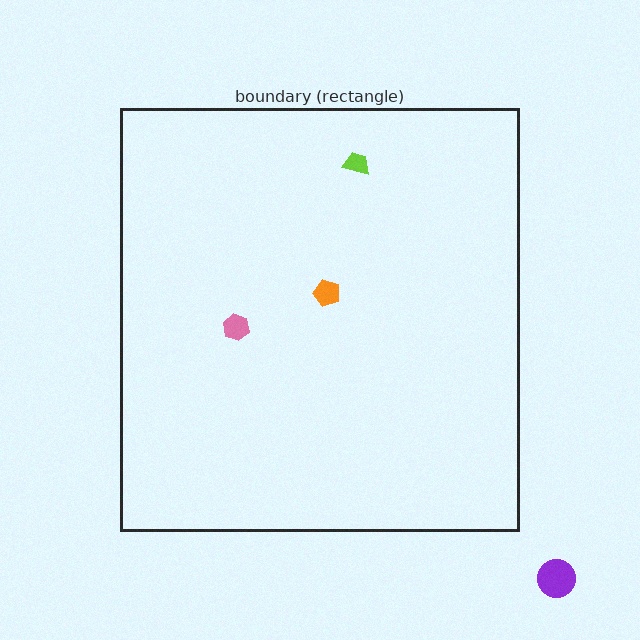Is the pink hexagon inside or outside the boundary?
Inside.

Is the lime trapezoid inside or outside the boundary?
Inside.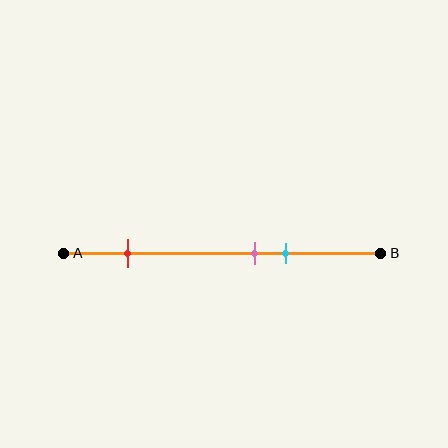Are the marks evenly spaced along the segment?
No, the marks are not evenly spaced.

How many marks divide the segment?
There are 3 marks dividing the segment.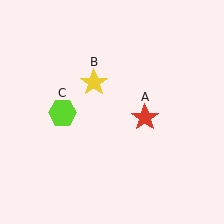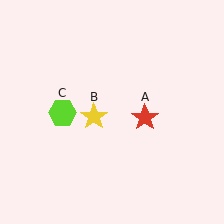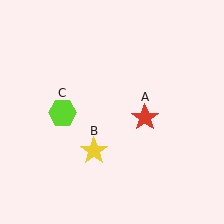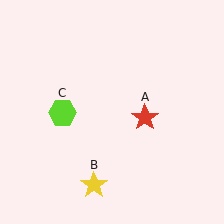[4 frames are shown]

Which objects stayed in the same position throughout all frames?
Red star (object A) and lime hexagon (object C) remained stationary.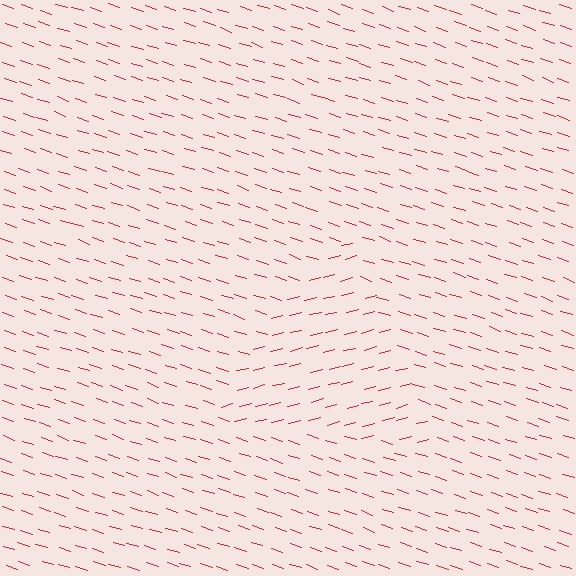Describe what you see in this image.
The image is filled with small red line segments. A triangle region in the image has lines oriented differently from the surrounding lines, creating a visible texture boundary.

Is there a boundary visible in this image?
Yes, there is a texture boundary formed by a change in line orientation.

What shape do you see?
I see a triangle.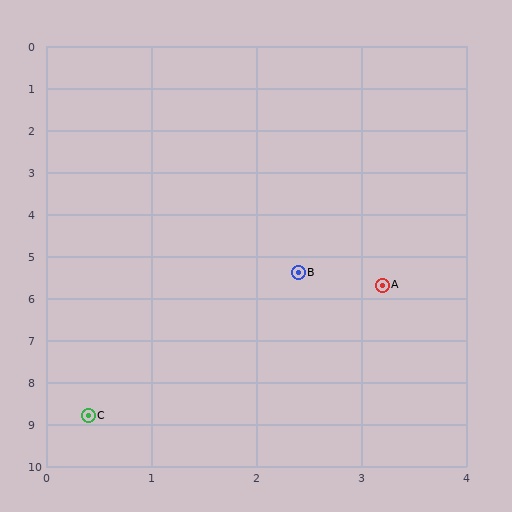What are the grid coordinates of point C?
Point C is at approximately (0.4, 8.8).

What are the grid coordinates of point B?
Point B is at approximately (2.4, 5.4).